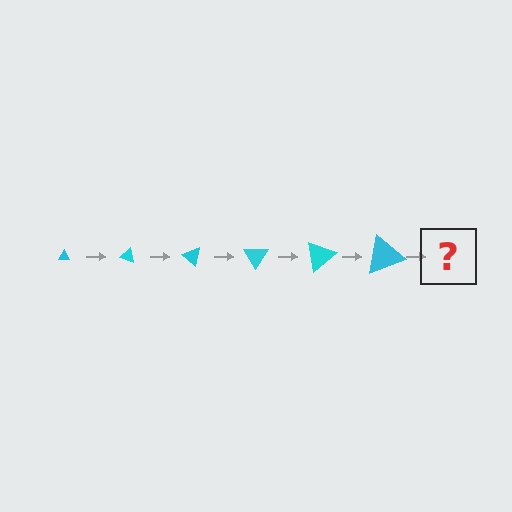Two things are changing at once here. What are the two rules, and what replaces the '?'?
The two rules are that the triangle grows larger each step and it rotates 20 degrees each step. The '?' should be a triangle, larger than the previous one and rotated 120 degrees from the start.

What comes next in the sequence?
The next element should be a triangle, larger than the previous one and rotated 120 degrees from the start.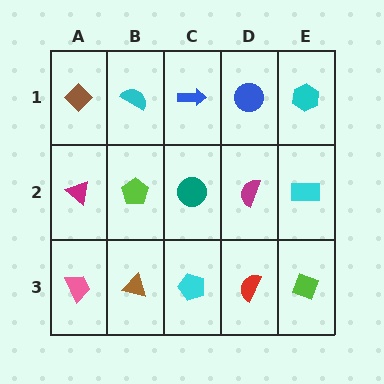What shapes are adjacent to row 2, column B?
A cyan semicircle (row 1, column B), a brown triangle (row 3, column B), a magenta triangle (row 2, column A), a teal circle (row 2, column C).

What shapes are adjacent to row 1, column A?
A magenta triangle (row 2, column A), a cyan semicircle (row 1, column B).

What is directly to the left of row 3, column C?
A brown triangle.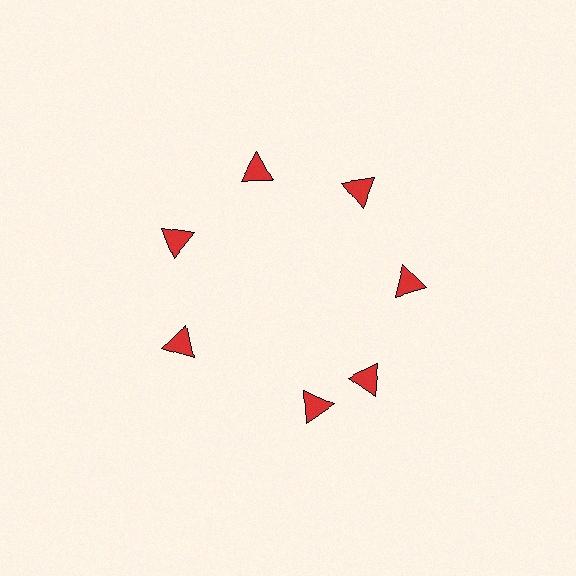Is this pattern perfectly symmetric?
No. The 7 red triangles are arranged in a ring, but one element near the 6 o'clock position is rotated out of alignment along the ring, breaking the 7-fold rotational symmetry.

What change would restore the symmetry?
The symmetry would be restored by rotating it back into even spacing with its neighbors so that all 7 triangles sit at equal angles and equal distance from the center.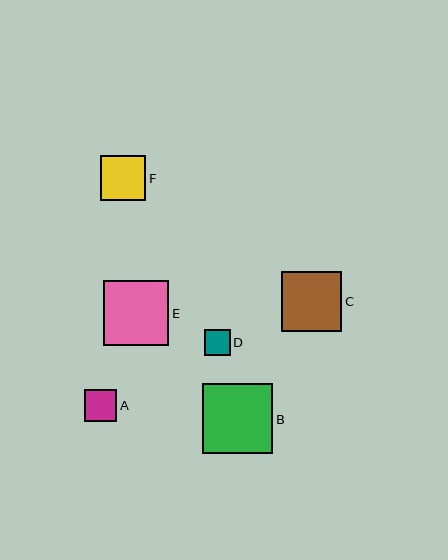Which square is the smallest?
Square D is the smallest with a size of approximately 26 pixels.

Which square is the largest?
Square B is the largest with a size of approximately 70 pixels.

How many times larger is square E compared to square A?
Square E is approximately 2.0 times the size of square A.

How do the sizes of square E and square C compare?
Square E and square C are approximately the same size.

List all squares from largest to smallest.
From largest to smallest: B, E, C, F, A, D.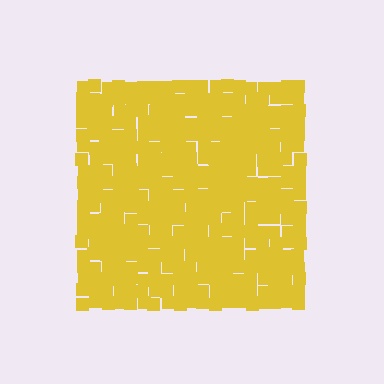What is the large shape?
The large shape is a square.